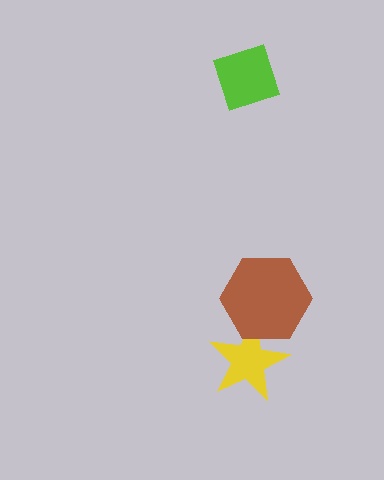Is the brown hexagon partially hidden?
No, no other shape covers it.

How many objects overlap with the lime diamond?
0 objects overlap with the lime diamond.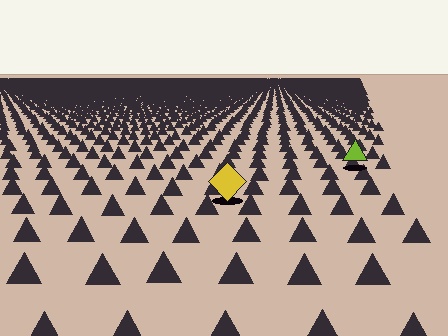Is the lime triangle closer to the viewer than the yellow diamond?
No. The yellow diamond is closer — you can tell from the texture gradient: the ground texture is coarser near it.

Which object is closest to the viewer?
The yellow diamond is closest. The texture marks near it are larger and more spread out.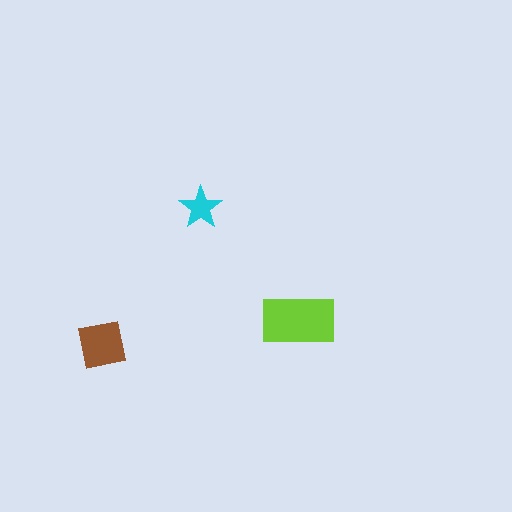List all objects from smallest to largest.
The cyan star, the brown square, the lime rectangle.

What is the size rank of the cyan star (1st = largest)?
3rd.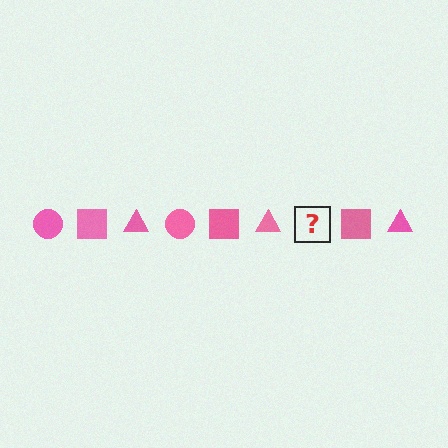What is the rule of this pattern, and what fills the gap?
The rule is that the pattern cycles through circle, square, triangle shapes in pink. The gap should be filled with a pink circle.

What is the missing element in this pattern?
The missing element is a pink circle.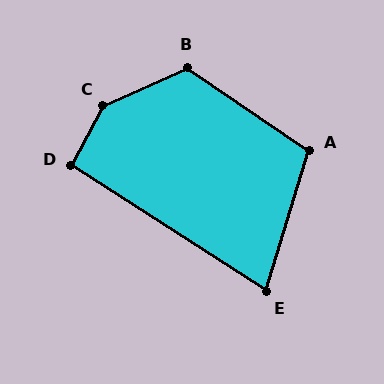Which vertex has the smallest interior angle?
E, at approximately 74 degrees.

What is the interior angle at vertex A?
Approximately 107 degrees (obtuse).